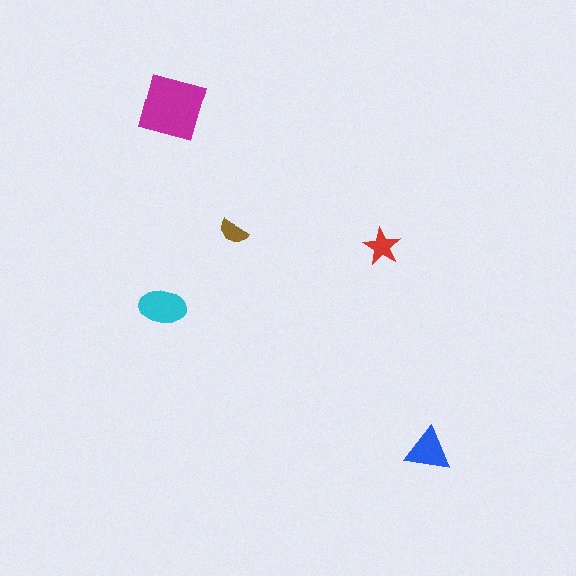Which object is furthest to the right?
The blue triangle is rightmost.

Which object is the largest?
The magenta diamond.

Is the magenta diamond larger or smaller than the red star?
Larger.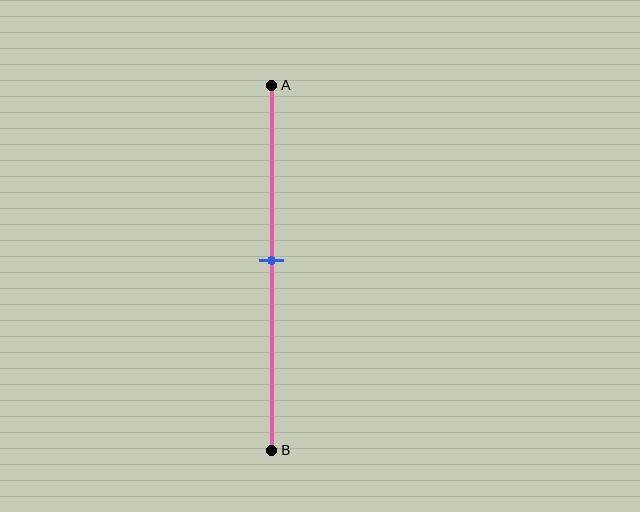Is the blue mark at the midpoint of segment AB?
Yes, the mark is approximately at the midpoint.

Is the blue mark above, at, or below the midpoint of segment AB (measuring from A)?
The blue mark is approximately at the midpoint of segment AB.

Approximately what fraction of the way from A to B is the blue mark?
The blue mark is approximately 50% of the way from A to B.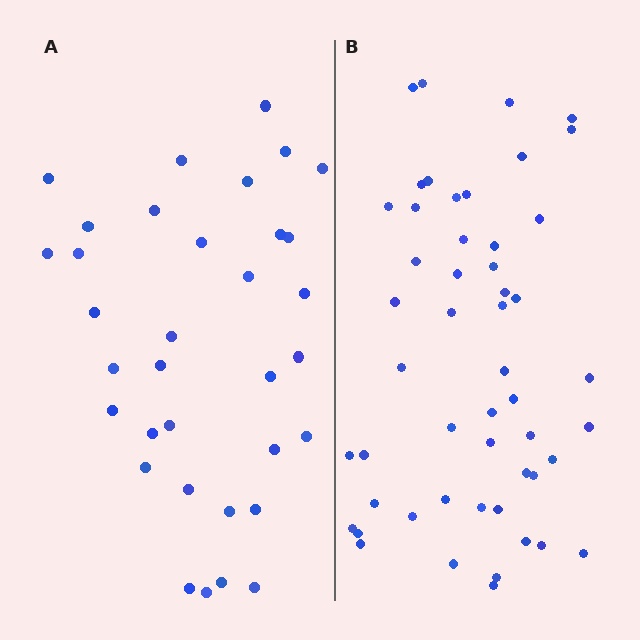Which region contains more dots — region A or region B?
Region B (the right region) has more dots.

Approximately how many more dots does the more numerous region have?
Region B has approximately 15 more dots than region A.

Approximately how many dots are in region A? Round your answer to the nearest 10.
About 30 dots. (The exact count is 34, which rounds to 30.)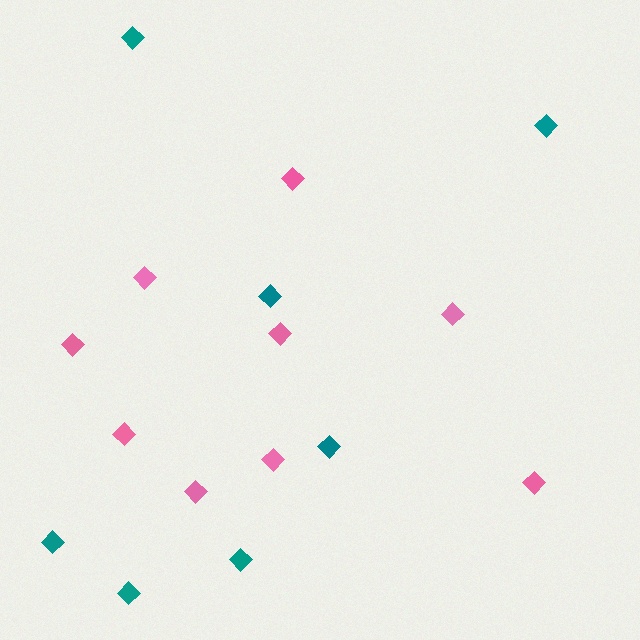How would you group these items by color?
There are 2 groups: one group of pink diamonds (9) and one group of teal diamonds (7).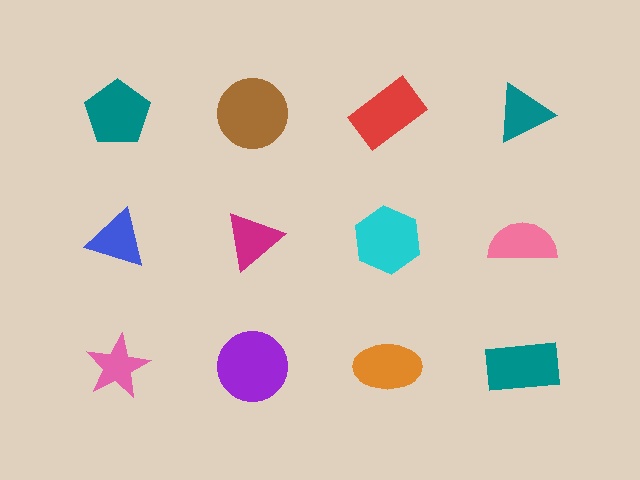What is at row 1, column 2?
A brown circle.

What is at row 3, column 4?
A teal rectangle.